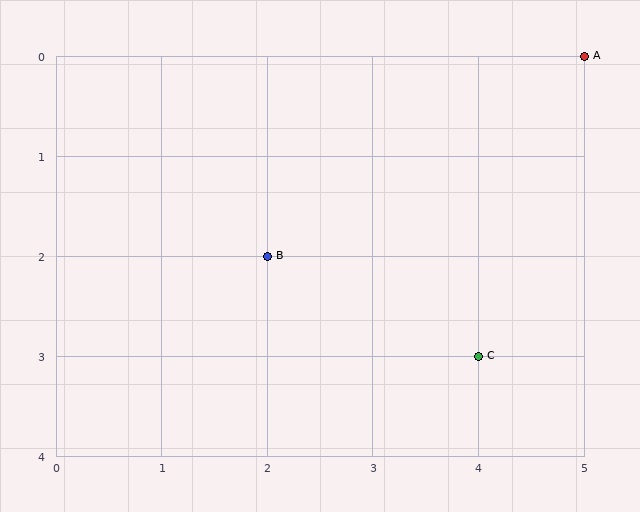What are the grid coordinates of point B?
Point B is at grid coordinates (2, 2).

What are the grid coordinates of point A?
Point A is at grid coordinates (5, 0).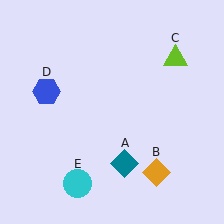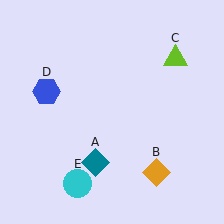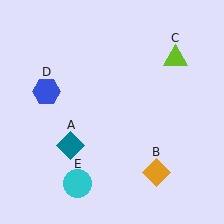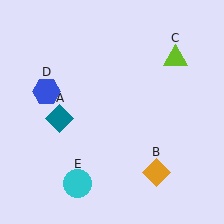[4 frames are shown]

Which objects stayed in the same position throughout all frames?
Orange diamond (object B) and lime triangle (object C) and blue hexagon (object D) and cyan circle (object E) remained stationary.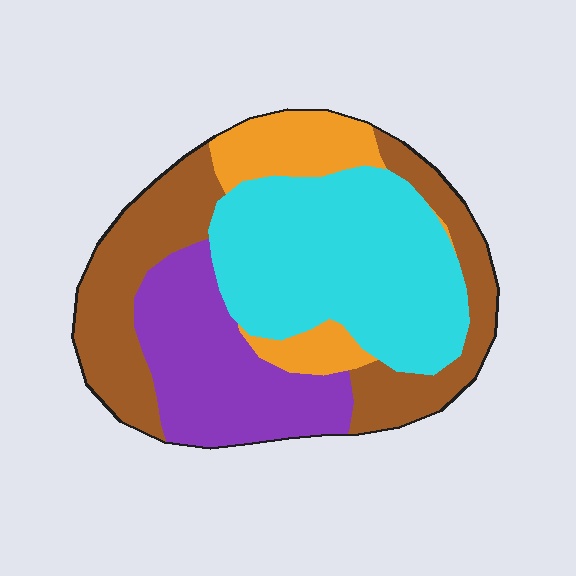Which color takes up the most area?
Cyan, at roughly 35%.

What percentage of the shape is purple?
Purple covers roughly 20% of the shape.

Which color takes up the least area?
Orange, at roughly 15%.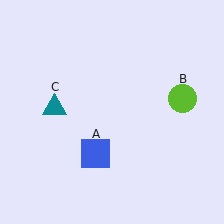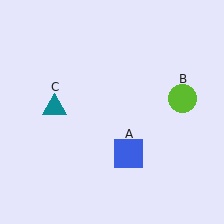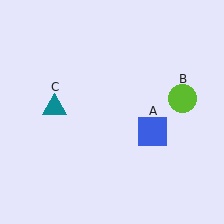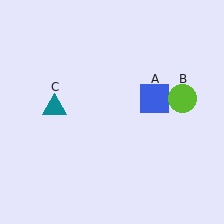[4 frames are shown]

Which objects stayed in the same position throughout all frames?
Lime circle (object B) and teal triangle (object C) remained stationary.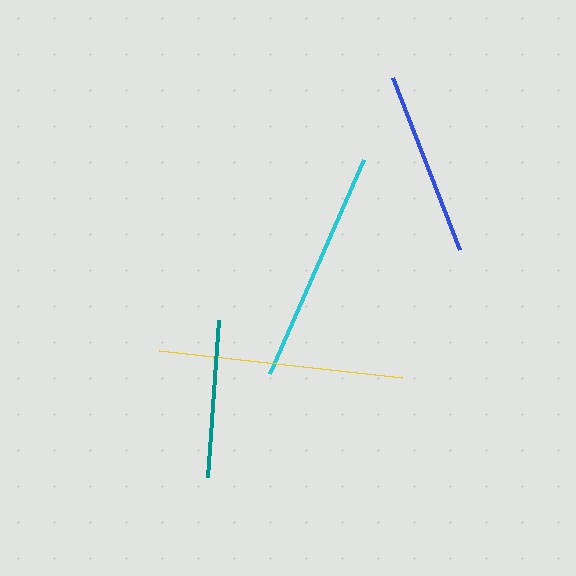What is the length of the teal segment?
The teal segment is approximately 157 pixels long.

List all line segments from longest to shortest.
From longest to shortest: yellow, cyan, blue, teal.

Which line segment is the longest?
The yellow line is the longest at approximately 244 pixels.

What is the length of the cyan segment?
The cyan segment is approximately 233 pixels long.